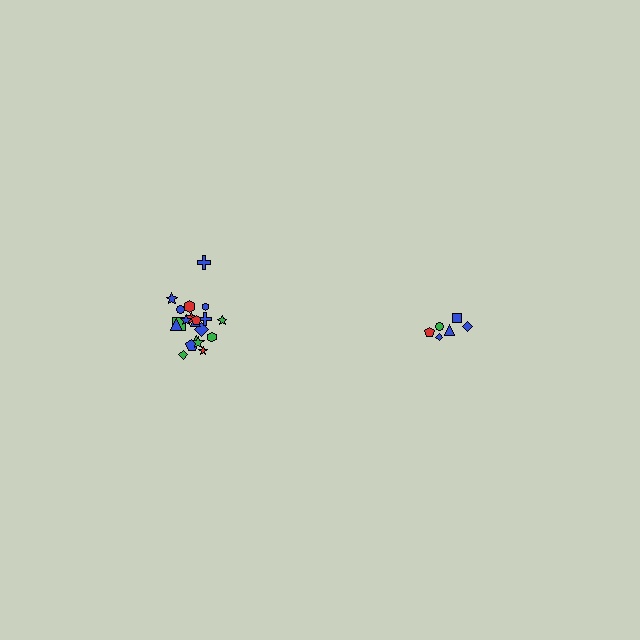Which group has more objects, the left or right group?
The left group.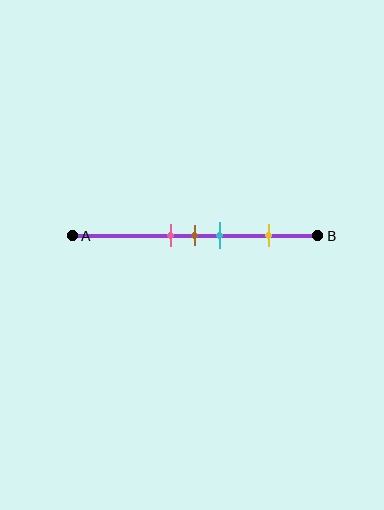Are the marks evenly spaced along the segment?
No, the marks are not evenly spaced.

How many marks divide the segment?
There are 4 marks dividing the segment.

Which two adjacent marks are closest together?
The pink and brown marks are the closest adjacent pair.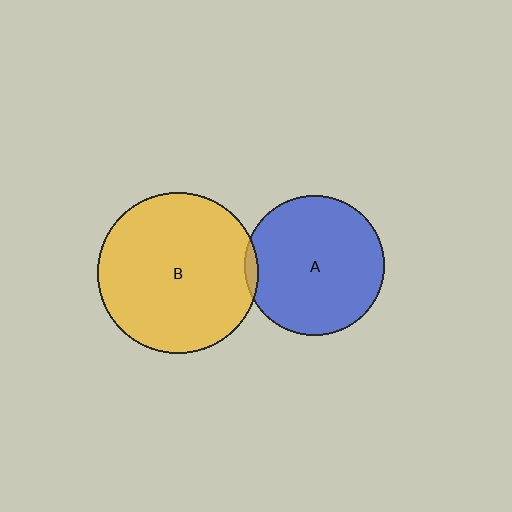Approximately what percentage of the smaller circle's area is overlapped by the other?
Approximately 5%.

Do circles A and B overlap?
Yes.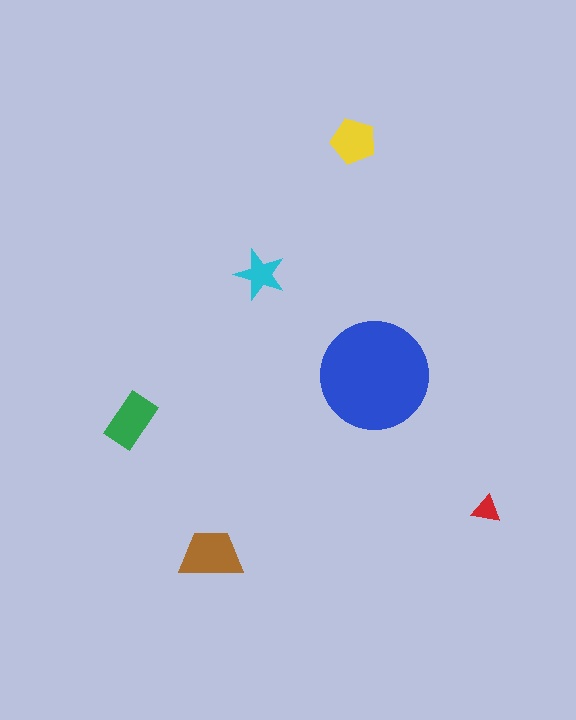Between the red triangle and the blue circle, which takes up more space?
The blue circle.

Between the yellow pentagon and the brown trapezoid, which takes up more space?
The brown trapezoid.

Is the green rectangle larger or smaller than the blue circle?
Smaller.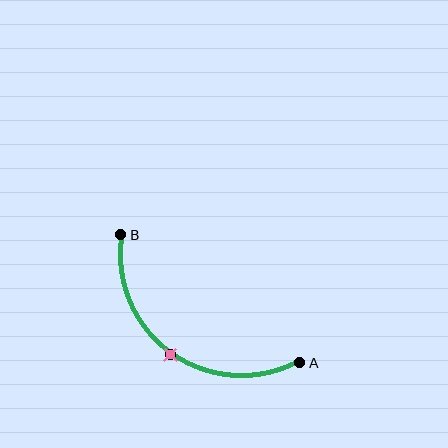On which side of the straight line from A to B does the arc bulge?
The arc bulges below and to the left of the straight line connecting A and B.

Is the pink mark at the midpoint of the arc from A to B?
Yes. The pink mark lies on the arc at equal arc-length from both A and B — it is the arc midpoint.